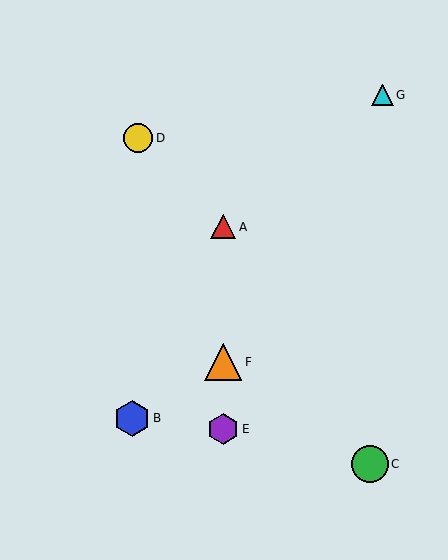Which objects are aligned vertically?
Objects A, E, F are aligned vertically.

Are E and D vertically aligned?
No, E is at x≈223 and D is at x≈138.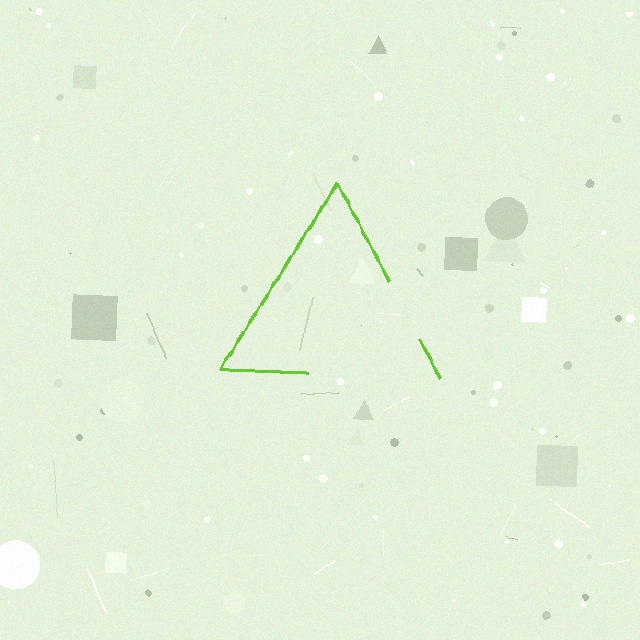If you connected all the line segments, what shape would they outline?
They would outline a triangle.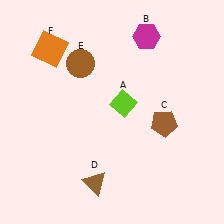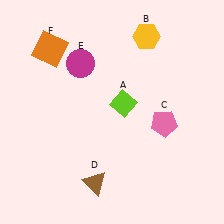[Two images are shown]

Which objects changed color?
B changed from magenta to yellow. C changed from brown to pink. E changed from brown to magenta.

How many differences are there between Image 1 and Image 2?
There are 3 differences between the two images.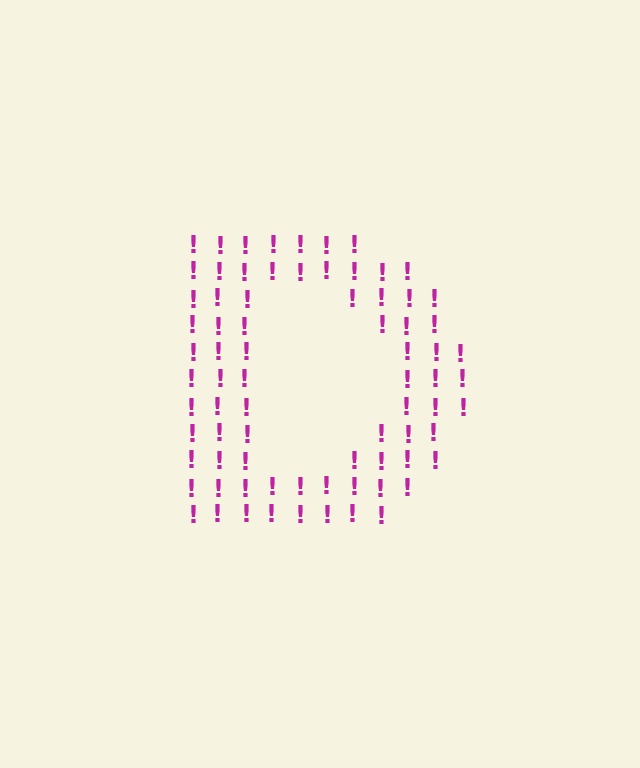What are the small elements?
The small elements are exclamation marks.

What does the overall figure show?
The overall figure shows the letter D.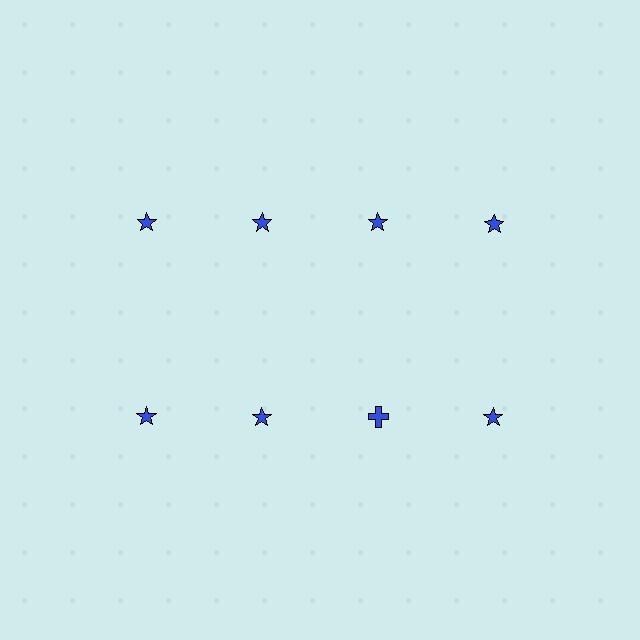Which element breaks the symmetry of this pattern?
The blue cross in the second row, center column breaks the symmetry. All other shapes are blue stars.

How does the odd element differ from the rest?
It has a different shape: cross instead of star.